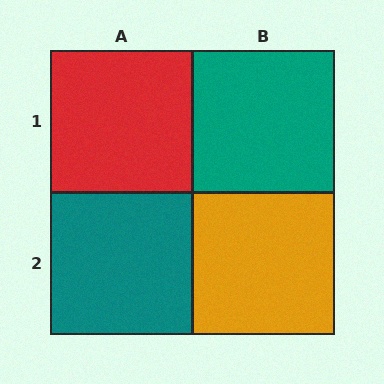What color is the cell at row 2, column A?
Teal.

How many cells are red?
1 cell is red.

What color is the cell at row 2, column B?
Orange.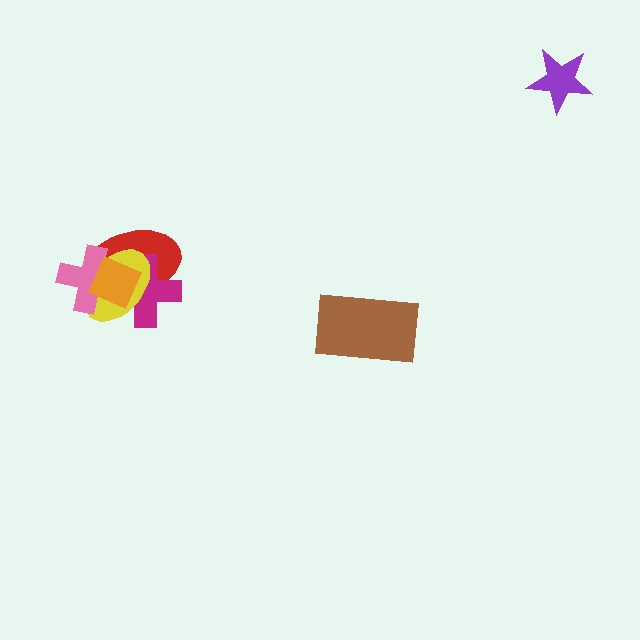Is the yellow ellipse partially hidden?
Yes, it is partially covered by another shape.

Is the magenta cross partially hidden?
Yes, it is partially covered by another shape.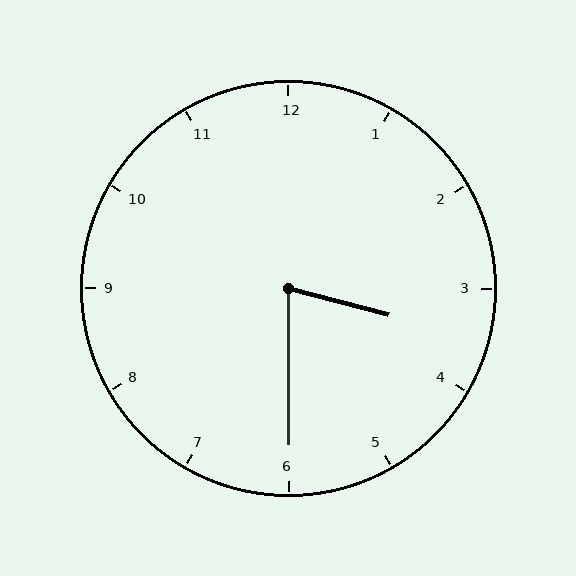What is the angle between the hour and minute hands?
Approximately 75 degrees.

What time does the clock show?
3:30.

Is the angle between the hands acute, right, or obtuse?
It is acute.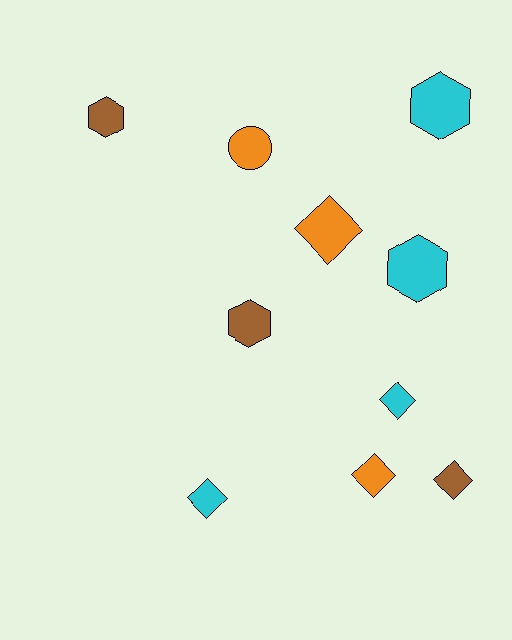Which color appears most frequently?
Cyan, with 4 objects.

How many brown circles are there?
There are no brown circles.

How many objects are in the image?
There are 10 objects.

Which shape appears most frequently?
Diamond, with 5 objects.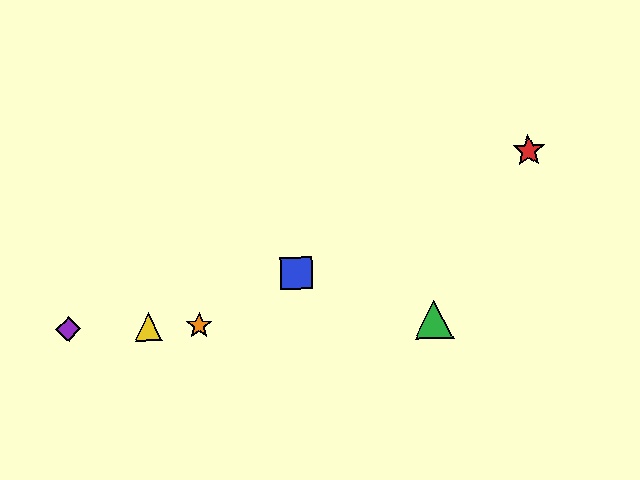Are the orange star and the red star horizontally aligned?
No, the orange star is at y≈326 and the red star is at y≈151.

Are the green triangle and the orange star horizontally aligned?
Yes, both are at y≈320.